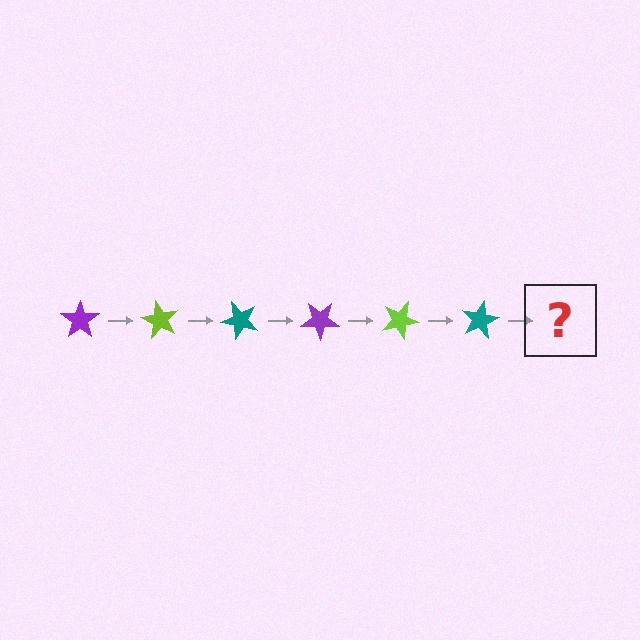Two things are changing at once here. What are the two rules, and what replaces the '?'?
The two rules are that it rotates 60 degrees each step and the color cycles through purple, lime, and teal. The '?' should be a purple star, rotated 360 degrees from the start.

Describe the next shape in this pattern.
It should be a purple star, rotated 360 degrees from the start.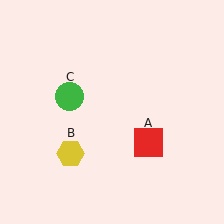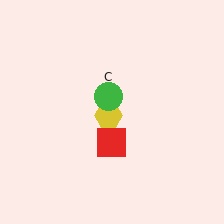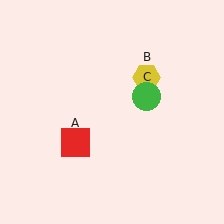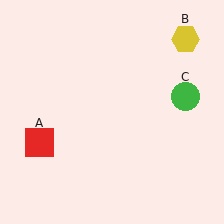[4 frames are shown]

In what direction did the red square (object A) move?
The red square (object A) moved left.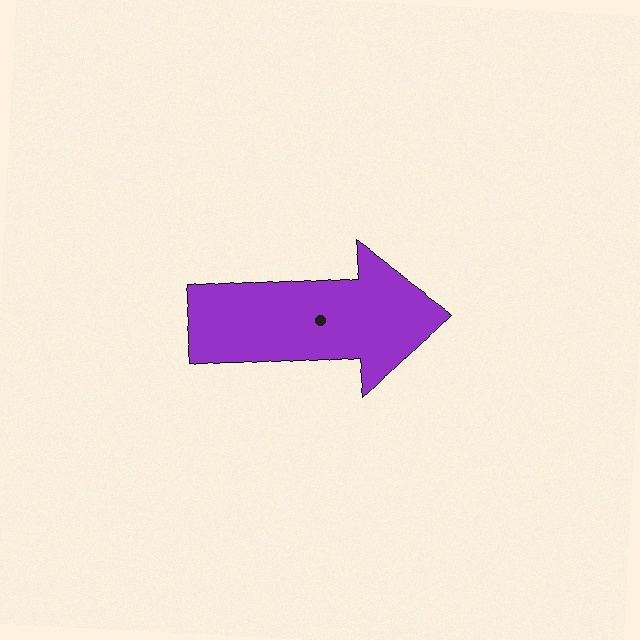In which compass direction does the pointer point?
East.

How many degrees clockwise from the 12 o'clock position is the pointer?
Approximately 85 degrees.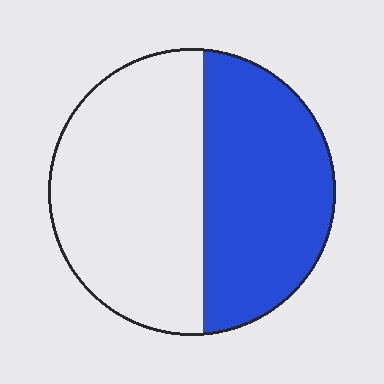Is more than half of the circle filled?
No.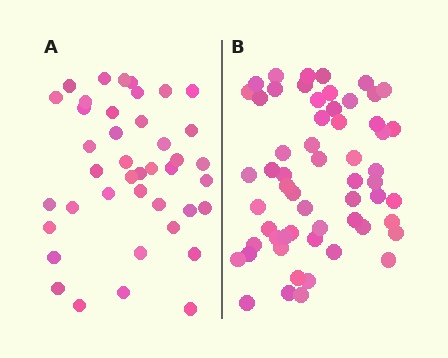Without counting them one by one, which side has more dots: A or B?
Region B (the right region) has more dots.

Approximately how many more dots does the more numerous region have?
Region B has approximately 15 more dots than region A.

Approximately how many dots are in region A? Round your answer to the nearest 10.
About 40 dots. (The exact count is 41, which rounds to 40.)